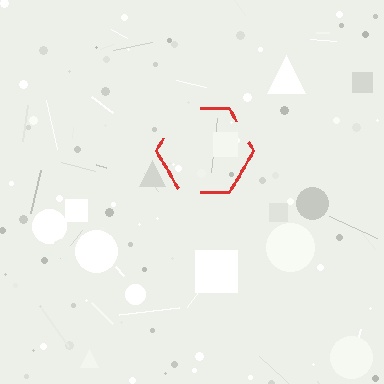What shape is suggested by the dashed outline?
The dashed outline suggests a hexagon.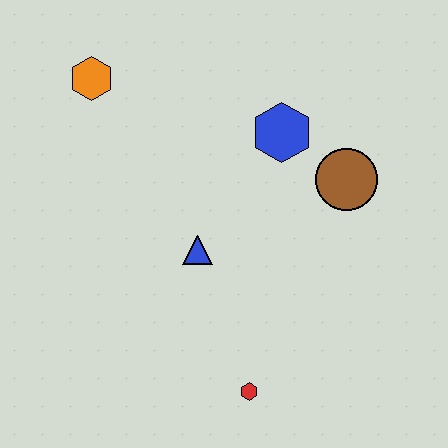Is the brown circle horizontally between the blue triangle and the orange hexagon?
No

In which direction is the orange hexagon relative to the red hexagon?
The orange hexagon is above the red hexagon.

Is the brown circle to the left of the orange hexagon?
No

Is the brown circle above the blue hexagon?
No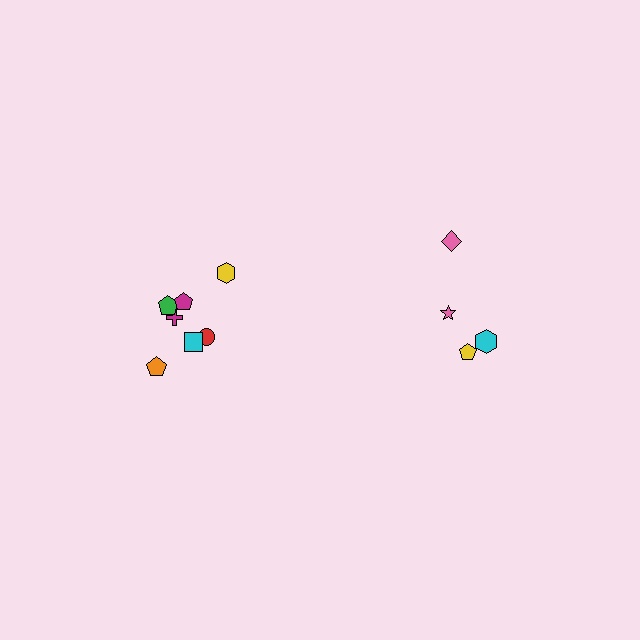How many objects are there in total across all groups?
There are 11 objects.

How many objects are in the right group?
There are 4 objects.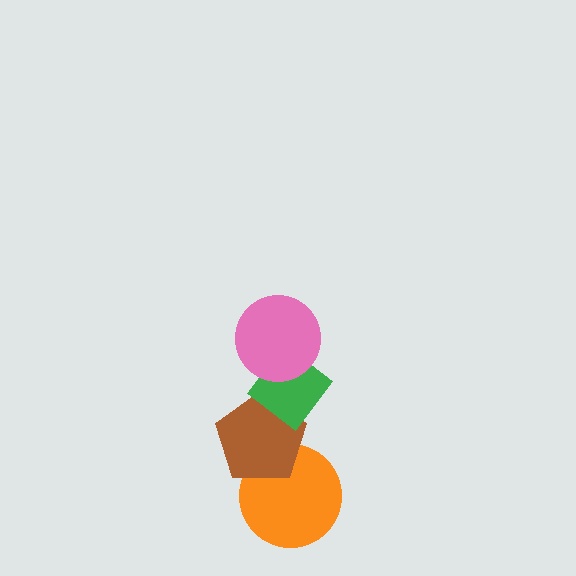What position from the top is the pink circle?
The pink circle is 1st from the top.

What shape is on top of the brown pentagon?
The green diamond is on top of the brown pentagon.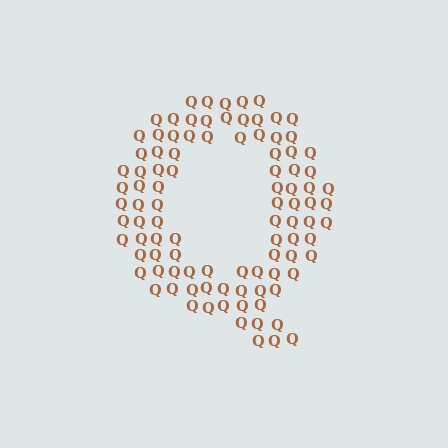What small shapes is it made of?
It is made of small letter Q's.